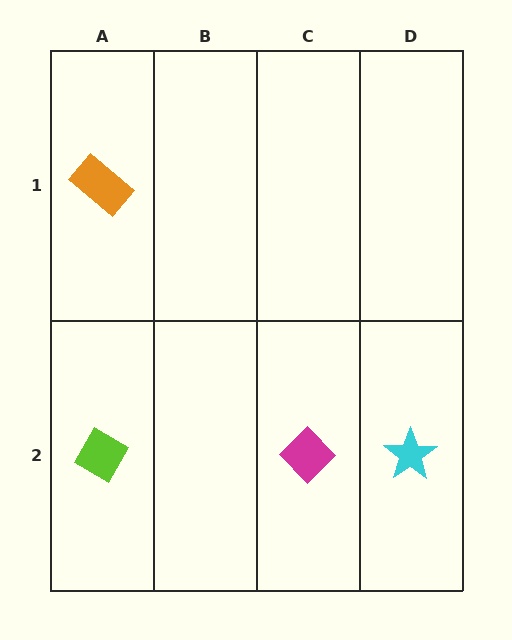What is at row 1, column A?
An orange rectangle.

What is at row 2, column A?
A lime diamond.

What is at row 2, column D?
A cyan star.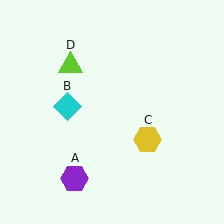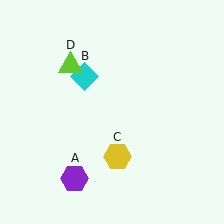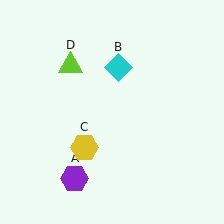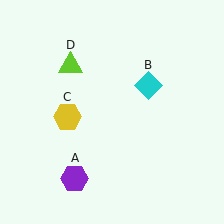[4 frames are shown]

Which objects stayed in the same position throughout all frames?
Purple hexagon (object A) and lime triangle (object D) remained stationary.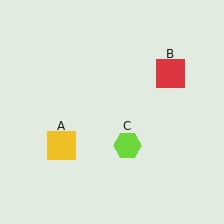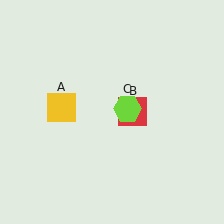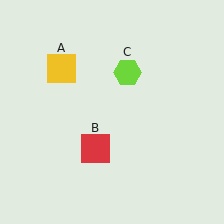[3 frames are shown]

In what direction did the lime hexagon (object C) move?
The lime hexagon (object C) moved up.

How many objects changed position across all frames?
3 objects changed position: yellow square (object A), red square (object B), lime hexagon (object C).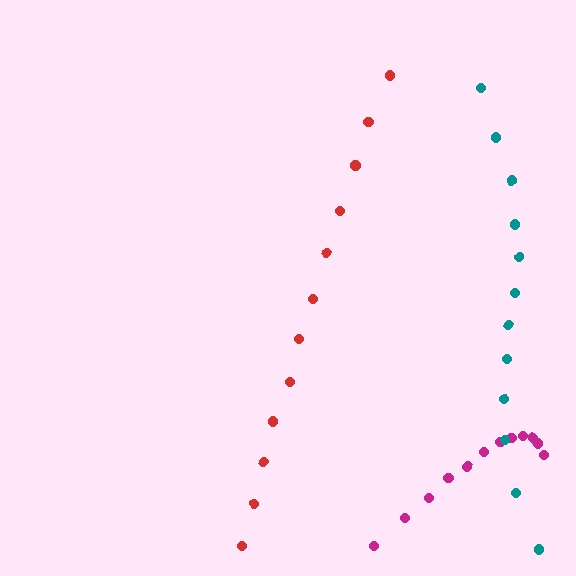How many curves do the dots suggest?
There are 3 distinct paths.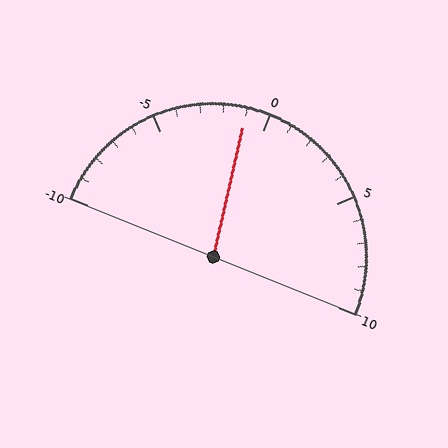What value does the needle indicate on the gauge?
The needle indicates approximately -1.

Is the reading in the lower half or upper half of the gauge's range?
The reading is in the lower half of the range (-10 to 10).